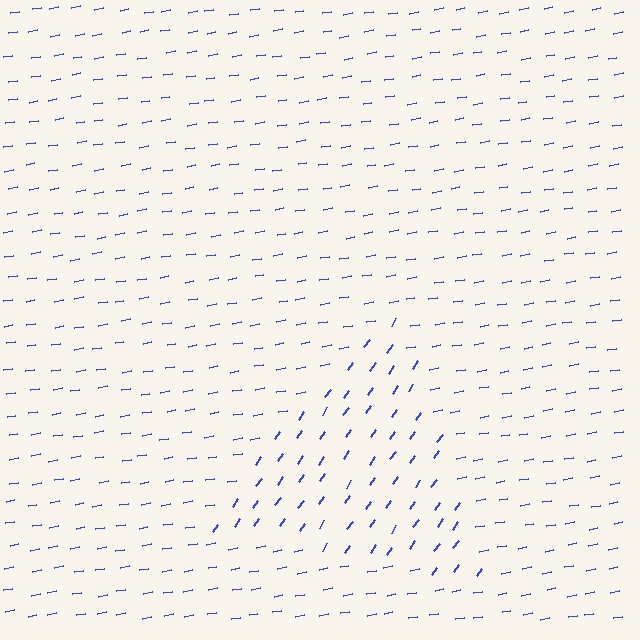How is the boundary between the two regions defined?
The boundary is defined purely by a change in line orientation (approximately 45 degrees difference). All lines are the same color and thickness.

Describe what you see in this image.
The image is filled with small blue line segments. A triangle region in the image has lines oriented differently from the surrounding lines, creating a visible texture boundary.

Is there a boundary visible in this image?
Yes, there is a texture boundary formed by a change in line orientation.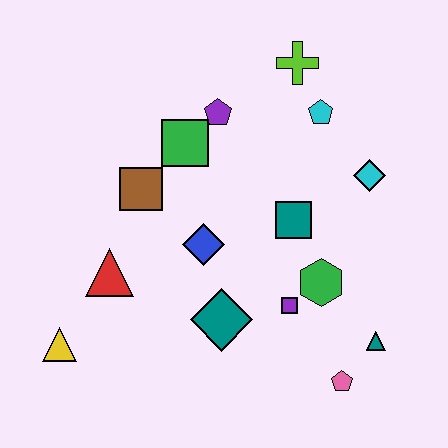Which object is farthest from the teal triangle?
The yellow triangle is farthest from the teal triangle.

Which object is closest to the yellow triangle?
The red triangle is closest to the yellow triangle.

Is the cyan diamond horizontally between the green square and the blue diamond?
No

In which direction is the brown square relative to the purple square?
The brown square is to the left of the purple square.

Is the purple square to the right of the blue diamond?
Yes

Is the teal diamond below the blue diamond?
Yes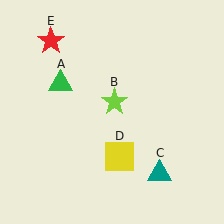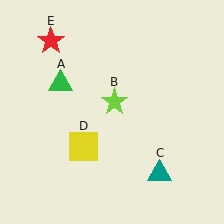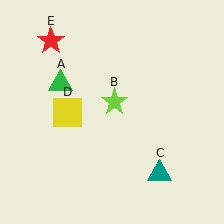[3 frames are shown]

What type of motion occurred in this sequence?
The yellow square (object D) rotated clockwise around the center of the scene.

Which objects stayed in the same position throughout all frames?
Green triangle (object A) and lime star (object B) and teal triangle (object C) and red star (object E) remained stationary.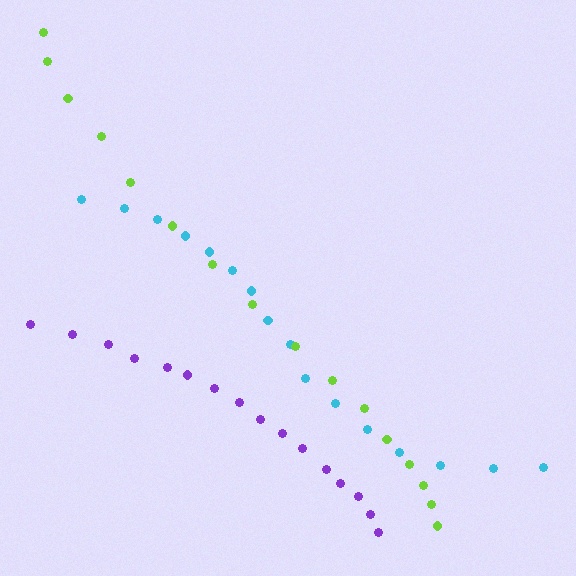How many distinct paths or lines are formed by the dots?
There are 3 distinct paths.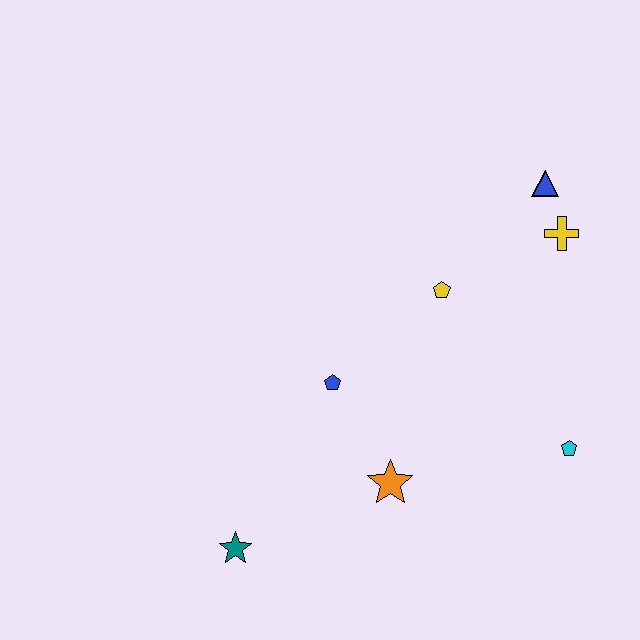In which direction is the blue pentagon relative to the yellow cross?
The blue pentagon is to the left of the yellow cross.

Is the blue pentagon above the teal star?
Yes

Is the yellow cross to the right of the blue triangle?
Yes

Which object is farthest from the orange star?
The blue triangle is farthest from the orange star.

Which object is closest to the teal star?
The orange star is closest to the teal star.